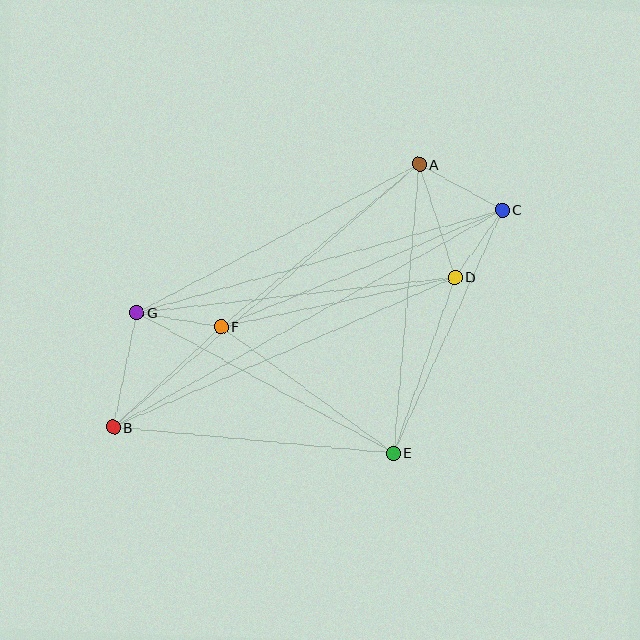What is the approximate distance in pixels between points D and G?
The distance between D and G is approximately 320 pixels.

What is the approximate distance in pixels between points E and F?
The distance between E and F is approximately 214 pixels.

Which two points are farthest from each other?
Points B and C are farthest from each other.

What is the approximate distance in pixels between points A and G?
The distance between A and G is approximately 318 pixels.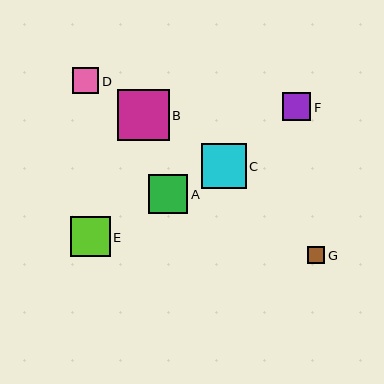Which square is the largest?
Square B is the largest with a size of approximately 51 pixels.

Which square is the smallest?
Square G is the smallest with a size of approximately 17 pixels.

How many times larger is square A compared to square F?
Square A is approximately 1.4 times the size of square F.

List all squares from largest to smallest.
From largest to smallest: B, C, E, A, F, D, G.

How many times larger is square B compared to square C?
Square B is approximately 1.1 times the size of square C.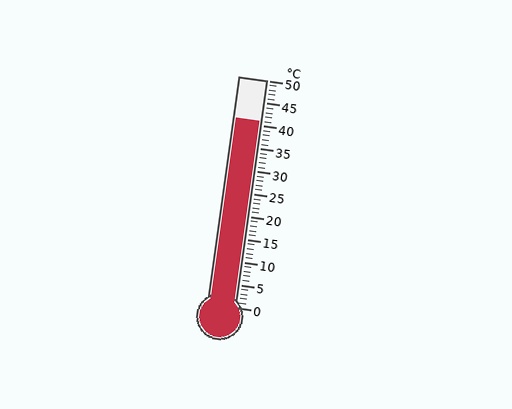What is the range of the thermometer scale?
The thermometer scale ranges from 0°C to 50°C.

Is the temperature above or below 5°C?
The temperature is above 5°C.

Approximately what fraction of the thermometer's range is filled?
The thermometer is filled to approximately 80% of its range.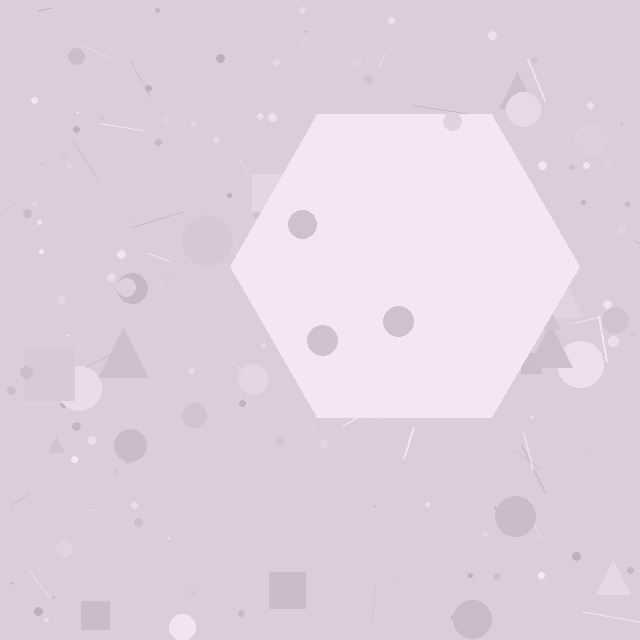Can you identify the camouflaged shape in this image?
The camouflaged shape is a hexagon.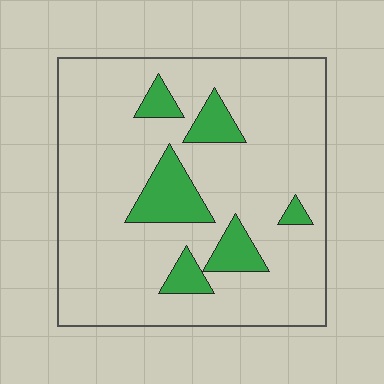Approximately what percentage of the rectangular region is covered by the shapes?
Approximately 15%.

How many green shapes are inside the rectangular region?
6.